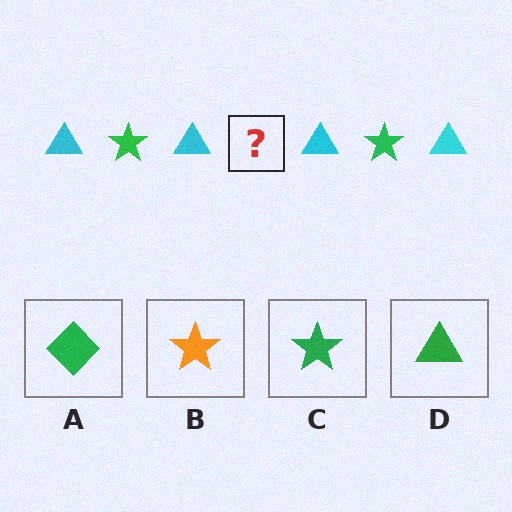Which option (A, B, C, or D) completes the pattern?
C.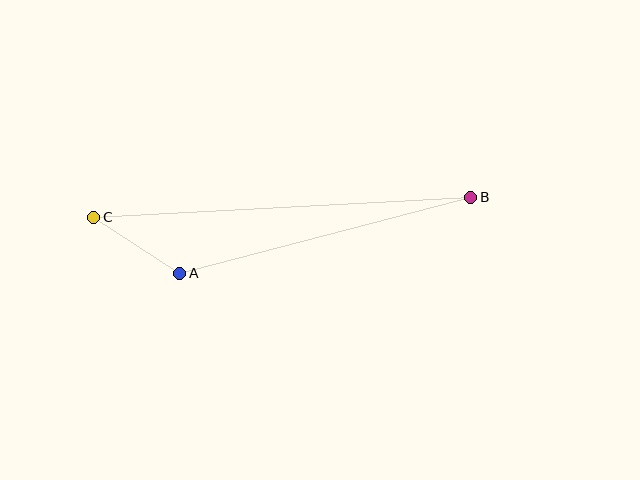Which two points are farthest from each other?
Points B and C are farthest from each other.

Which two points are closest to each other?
Points A and C are closest to each other.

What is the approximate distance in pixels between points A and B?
The distance between A and B is approximately 300 pixels.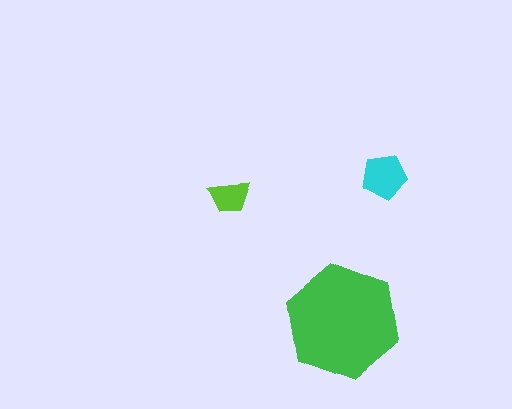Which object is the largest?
The green hexagon.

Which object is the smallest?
The lime trapezoid.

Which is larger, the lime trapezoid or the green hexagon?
The green hexagon.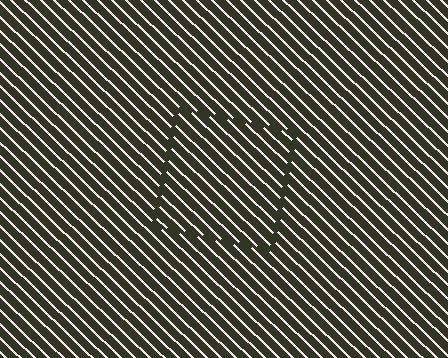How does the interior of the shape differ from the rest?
The interior of the shape contains the same grating, shifted by half a period — the contour is defined by the phase discontinuity where line-ends from the inner and outer gratings abut.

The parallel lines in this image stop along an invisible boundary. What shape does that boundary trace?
An illusory square. The interior of the shape contains the same grating, shifted by half a period — the contour is defined by the phase discontinuity where line-ends from the inner and outer gratings abut.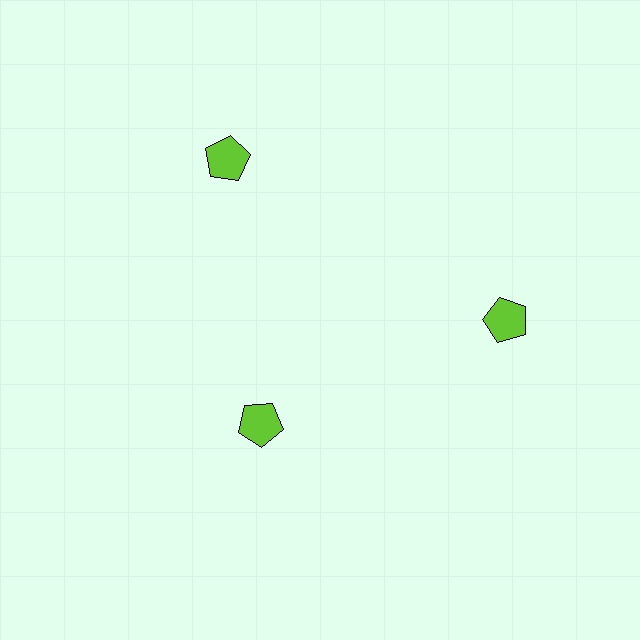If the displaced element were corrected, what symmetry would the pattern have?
It would have 3-fold rotational symmetry — the pattern would map onto itself every 120 degrees.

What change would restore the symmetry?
The symmetry would be restored by moving it outward, back onto the ring so that all 3 pentagons sit at equal angles and equal distance from the center.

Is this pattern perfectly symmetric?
No. The 3 lime pentagons are arranged in a ring, but one element near the 7 o'clock position is pulled inward toward the center, breaking the 3-fold rotational symmetry.